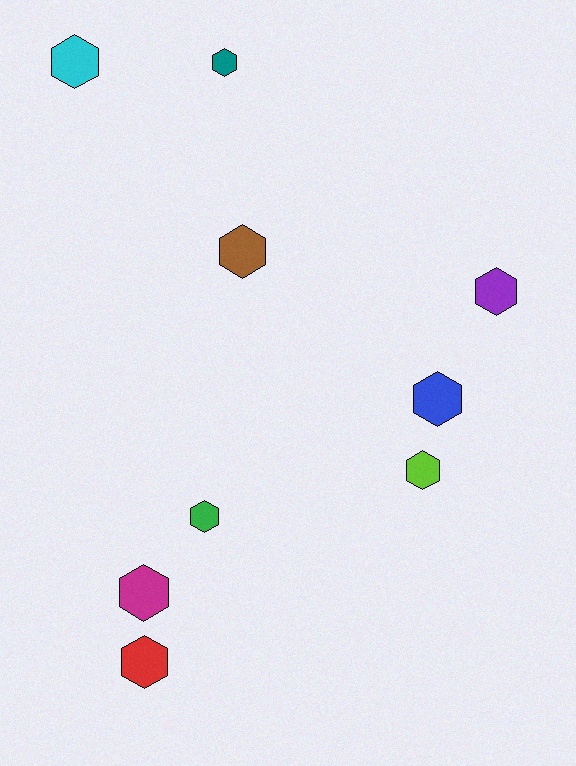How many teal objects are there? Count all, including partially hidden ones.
There is 1 teal object.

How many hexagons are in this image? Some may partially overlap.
There are 9 hexagons.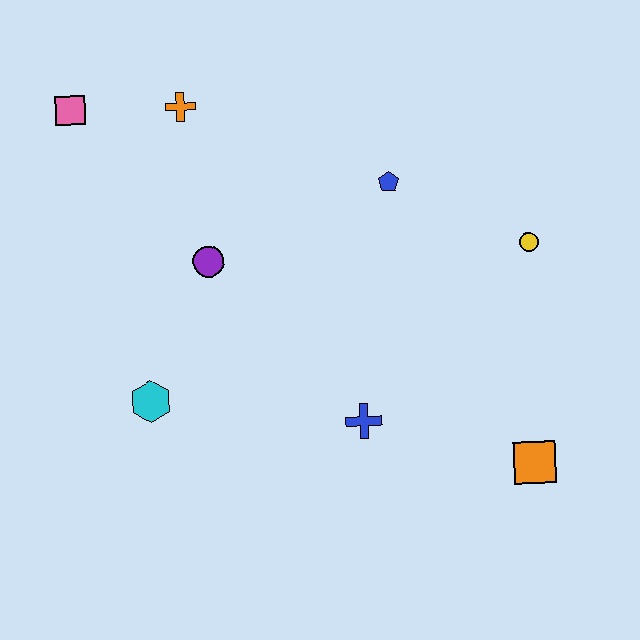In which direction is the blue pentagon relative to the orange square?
The blue pentagon is above the orange square.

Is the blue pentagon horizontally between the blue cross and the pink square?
No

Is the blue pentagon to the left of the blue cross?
No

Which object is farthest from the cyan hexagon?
The yellow circle is farthest from the cyan hexagon.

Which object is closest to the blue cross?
The orange square is closest to the blue cross.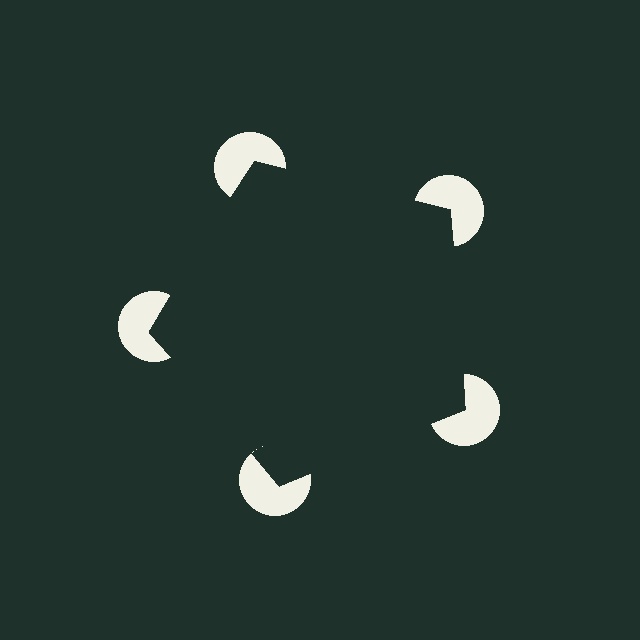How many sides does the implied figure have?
5 sides.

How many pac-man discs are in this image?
There are 5 — one at each vertex of the illusory pentagon.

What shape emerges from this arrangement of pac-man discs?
An illusory pentagon — its edges are inferred from the aligned wedge cuts in the pac-man discs, not physically drawn.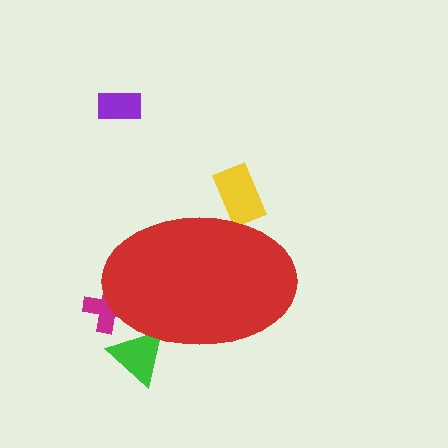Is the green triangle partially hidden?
Yes, the green triangle is partially hidden behind the red ellipse.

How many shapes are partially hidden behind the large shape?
3 shapes are partially hidden.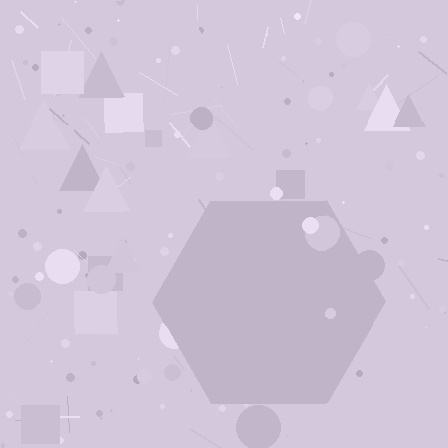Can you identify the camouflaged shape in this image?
The camouflaged shape is a hexagon.